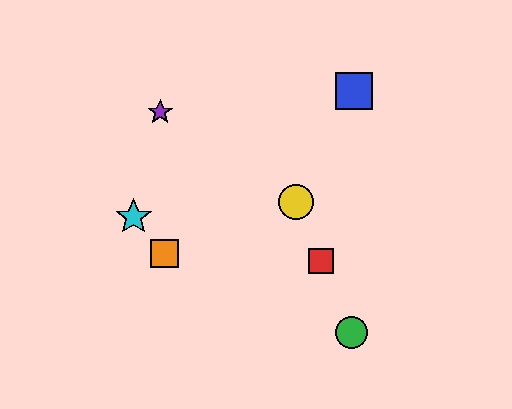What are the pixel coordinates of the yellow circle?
The yellow circle is at (296, 202).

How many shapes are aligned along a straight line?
3 shapes (the red square, the green circle, the yellow circle) are aligned along a straight line.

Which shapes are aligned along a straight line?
The red square, the green circle, the yellow circle are aligned along a straight line.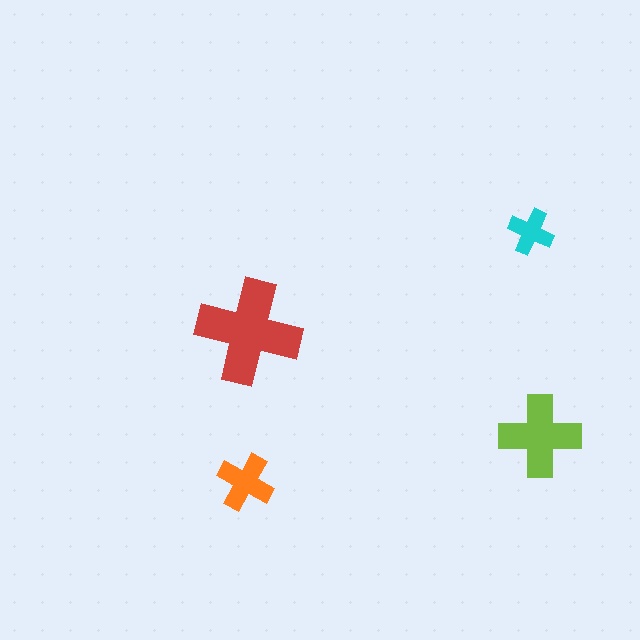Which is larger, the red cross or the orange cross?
The red one.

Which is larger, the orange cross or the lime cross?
The lime one.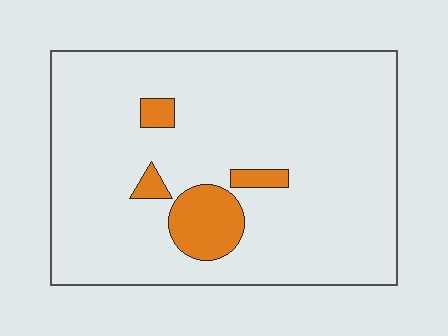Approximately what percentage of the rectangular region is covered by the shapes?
Approximately 10%.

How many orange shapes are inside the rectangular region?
4.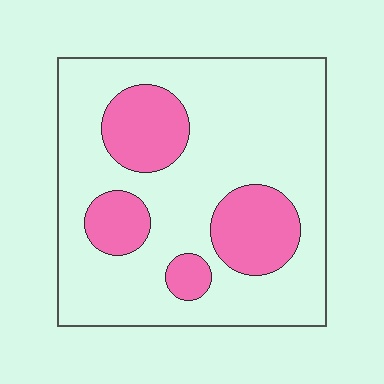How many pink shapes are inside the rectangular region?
4.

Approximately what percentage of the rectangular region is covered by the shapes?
Approximately 25%.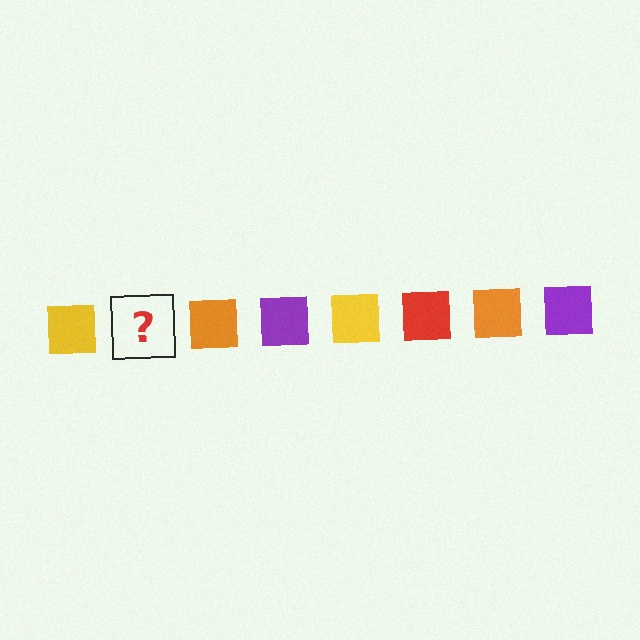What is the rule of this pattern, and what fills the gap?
The rule is that the pattern cycles through yellow, red, orange, purple squares. The gap should be filled with a red square.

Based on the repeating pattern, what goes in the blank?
The blank should be a red square.